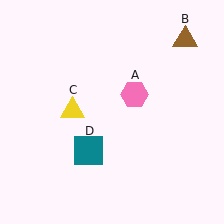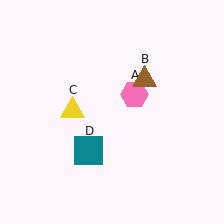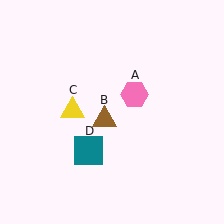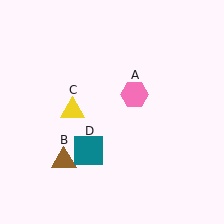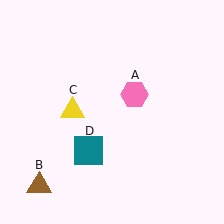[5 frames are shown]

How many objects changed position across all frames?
1 object changed position: brown triangle (object B).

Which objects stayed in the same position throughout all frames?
Pink hexagon (object A) and yellow triangle (object C) and teal square (object D) remained stationary.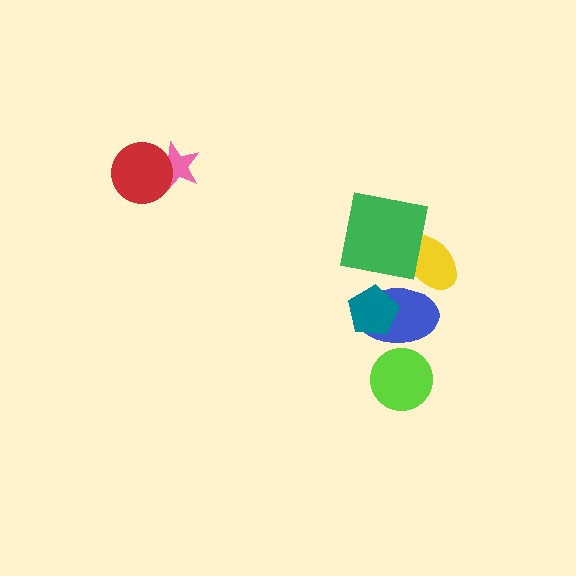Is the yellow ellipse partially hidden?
Yes, it is partially covered by another shape.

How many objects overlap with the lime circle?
1 object overlaps with the lime circle.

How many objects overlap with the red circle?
1 object overlaps with the red circle.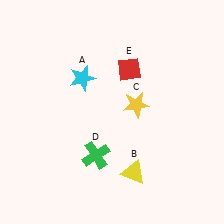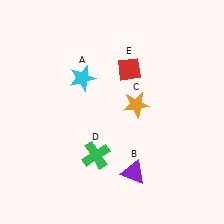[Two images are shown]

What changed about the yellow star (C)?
In Image 1, C is yellow. In Image 2, it changed to orange.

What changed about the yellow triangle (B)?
In Image 1, B is yellow. In Image 2, it changed to purple.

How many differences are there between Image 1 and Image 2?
There are 2 differences between the two images.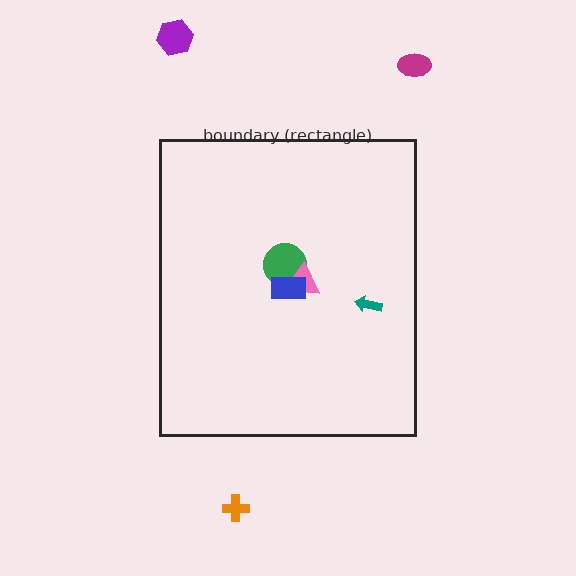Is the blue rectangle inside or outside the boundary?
Inside.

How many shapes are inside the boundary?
4 inside, 3 outside.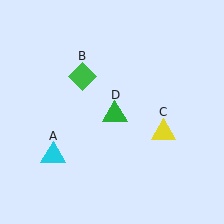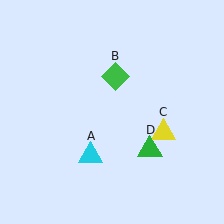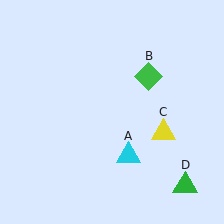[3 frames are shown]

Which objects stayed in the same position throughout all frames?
Yellow triangle (object C) remained stationary.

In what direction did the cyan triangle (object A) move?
The cyan triangle (object A) moved right.